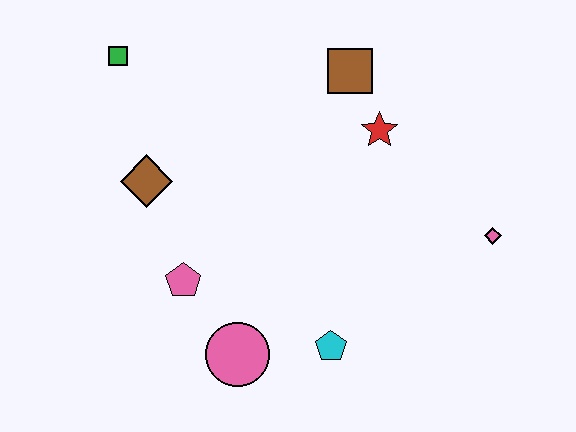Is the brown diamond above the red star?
No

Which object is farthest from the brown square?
The pink circle is farthest from the brown square.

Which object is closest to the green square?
The brown diamond is closest to the green square.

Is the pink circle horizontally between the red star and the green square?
Yes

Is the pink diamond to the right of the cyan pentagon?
Yes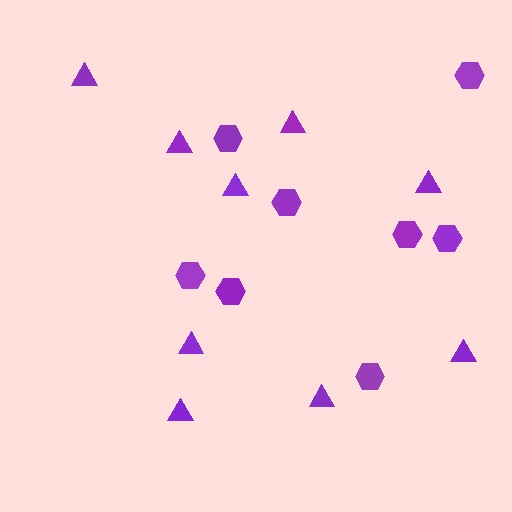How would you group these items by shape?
There are 2 groups: one group of hexagons (8) and one group of triangles (9).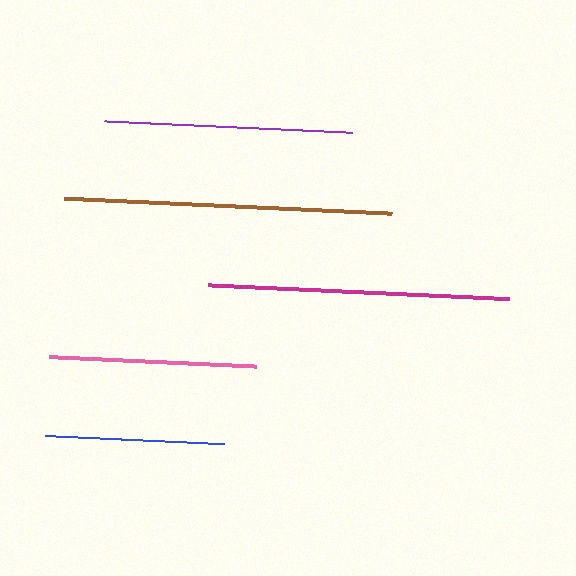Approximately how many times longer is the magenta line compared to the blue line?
The magenta line is approximately 1.7 times the length of the blue line.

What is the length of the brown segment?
The brown segment is approximately 328 pixels long.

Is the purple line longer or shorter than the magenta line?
The magenta line is longer than the purple line.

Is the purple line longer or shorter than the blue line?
The purple line is longer than the blue line.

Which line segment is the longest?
The brown line is the longest at approximately 328 pixels.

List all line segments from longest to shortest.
From longest to shortest: brown, magenta, purple, pink, blue.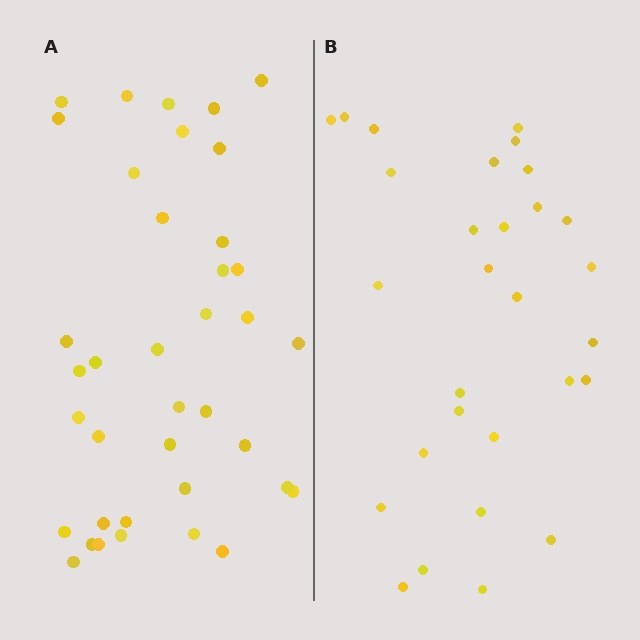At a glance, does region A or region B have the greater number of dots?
Region A (the left region) has more dots.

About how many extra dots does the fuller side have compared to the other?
Region A has roughly 8 or so more dots than region B.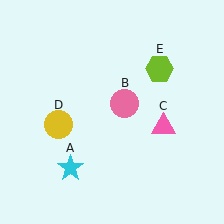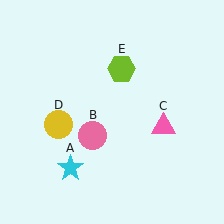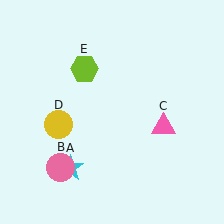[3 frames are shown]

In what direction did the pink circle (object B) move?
The pink circle (object B) moved down and to the left.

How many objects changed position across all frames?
2 objects changed position: pink circle (object B), lime hexagon (object E).